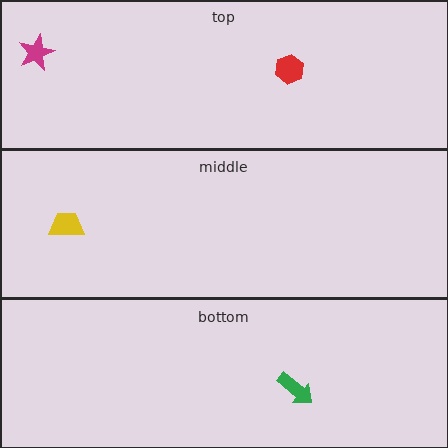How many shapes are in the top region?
2.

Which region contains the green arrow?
The bottom region.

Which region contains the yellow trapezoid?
The middle region.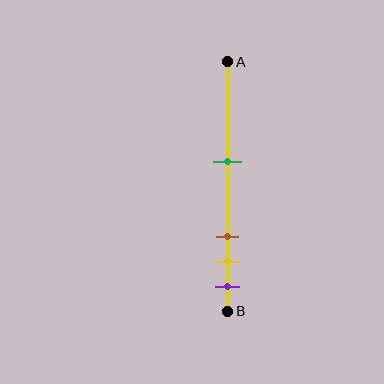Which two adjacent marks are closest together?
The yellow and purple marks are the closest adjacent pair.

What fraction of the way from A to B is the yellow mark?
The yellow mark is approximately 80% (0.8) of the way from A to B.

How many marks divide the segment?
There are 4 marks dividing the segment.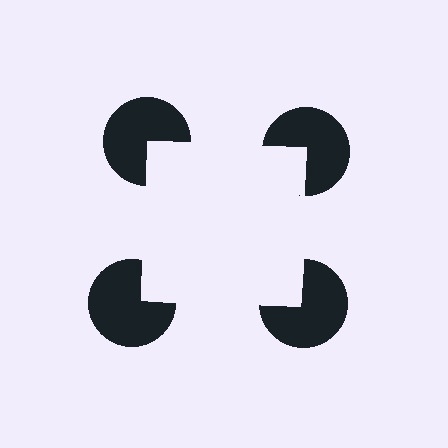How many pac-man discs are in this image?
There are 4 — one at each vertex of the illusory square.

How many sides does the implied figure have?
4 sides.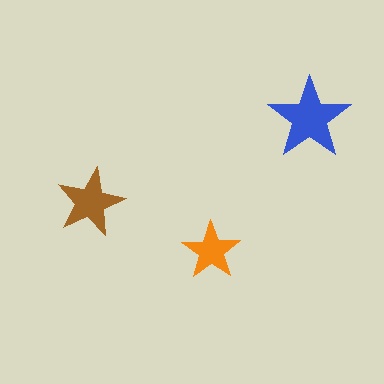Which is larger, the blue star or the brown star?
The blue one.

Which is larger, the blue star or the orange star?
The blue one.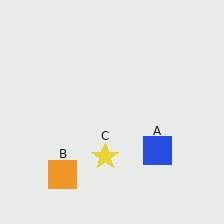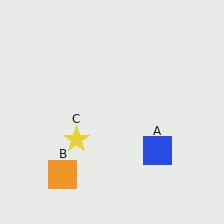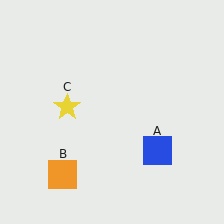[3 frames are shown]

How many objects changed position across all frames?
1 object changed position: yellow star (object C).